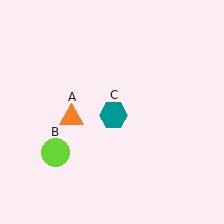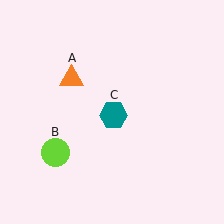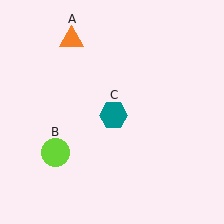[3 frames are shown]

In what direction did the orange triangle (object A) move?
The orange triangle (object A) moved up.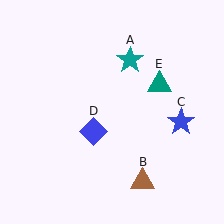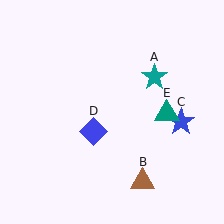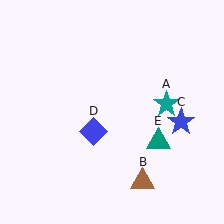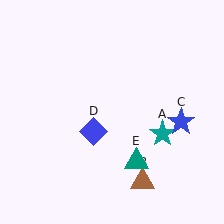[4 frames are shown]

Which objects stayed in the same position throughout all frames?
Brown triangle (object B) and blue star (object C) and blue diamond (object D) remained stationary.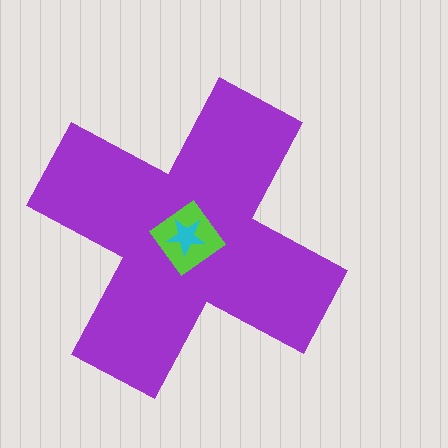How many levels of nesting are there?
3.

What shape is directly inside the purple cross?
The lime diamond.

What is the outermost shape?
The purple cross.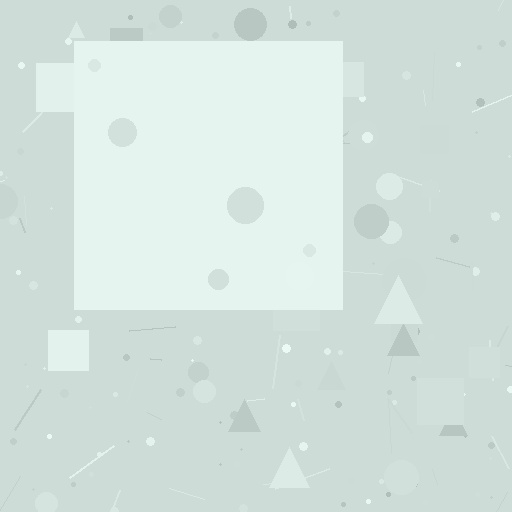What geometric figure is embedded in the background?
A square is embedded in the background.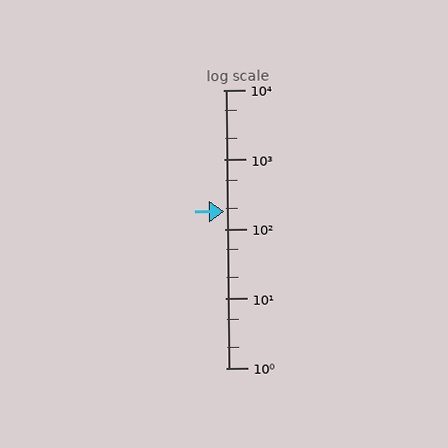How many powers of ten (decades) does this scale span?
The scale spans 4 decades, from 1 to 10000.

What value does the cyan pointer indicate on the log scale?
The pointer indicates approximately 180.